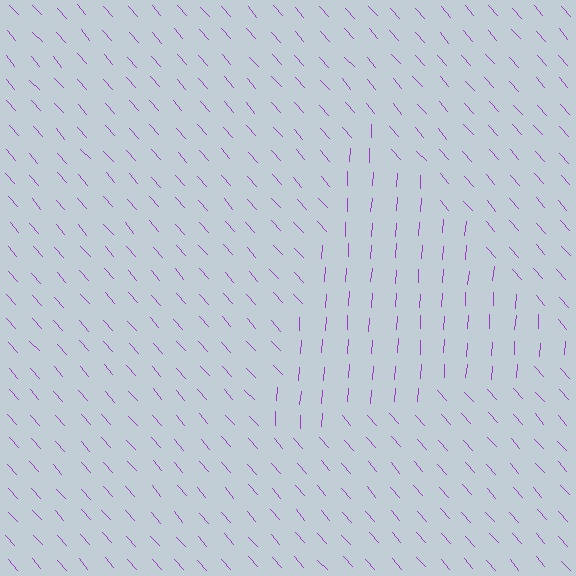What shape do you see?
I see a triangle.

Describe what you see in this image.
The image is filled with small purple line segments. A triangle region in the image has lines oriented differently from the surrounding lines, creating a visible texture boundary.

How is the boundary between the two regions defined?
The boundary is defined purely by a change in line orientation (approximately 45 degrees difference). All lines are the same color and thickness.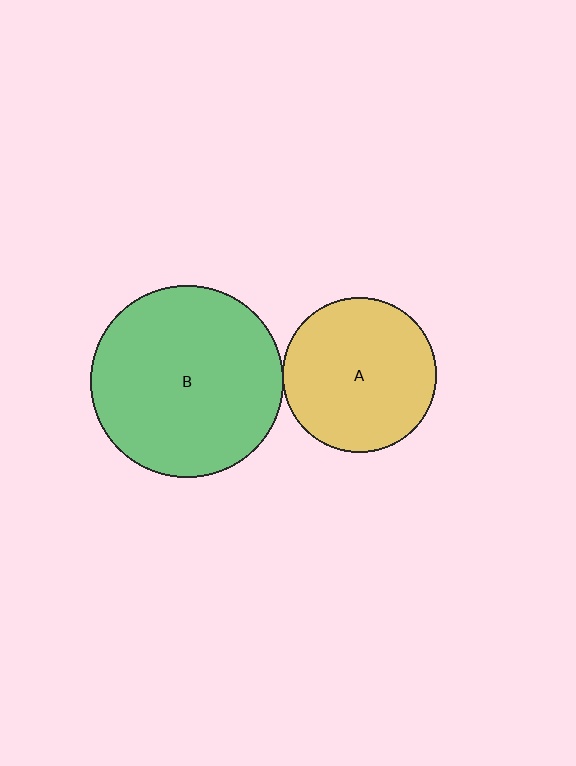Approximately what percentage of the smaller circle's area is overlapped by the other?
Approximately 5%.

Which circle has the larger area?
Circle B (green).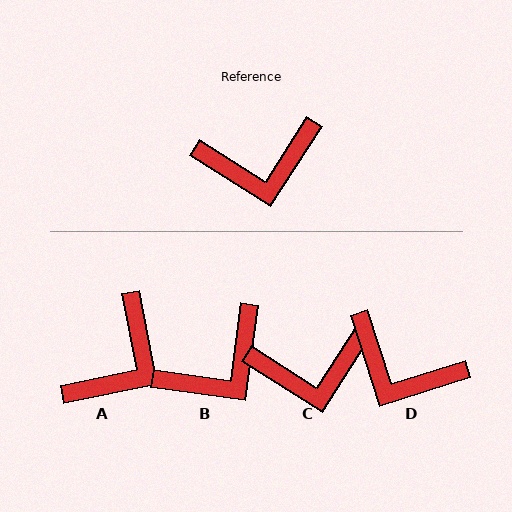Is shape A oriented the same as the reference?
No, it is off by about 44 degrees.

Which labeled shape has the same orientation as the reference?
C.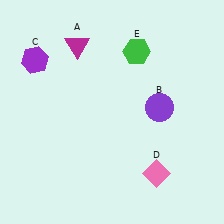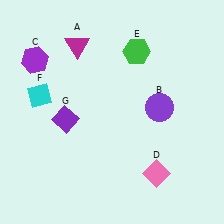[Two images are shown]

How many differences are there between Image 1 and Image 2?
There are 2 differences between the two images.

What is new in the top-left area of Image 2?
A cyan diamond (F) was added in the top-left area of Image 2.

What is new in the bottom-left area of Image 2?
A purple diamond (G) was added in the bottom-left area of Image 2.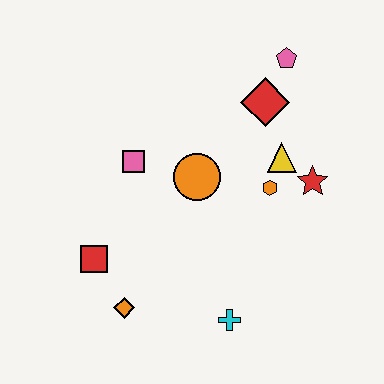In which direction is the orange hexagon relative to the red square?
The orange hexagon is to the right of the red square.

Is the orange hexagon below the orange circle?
Yes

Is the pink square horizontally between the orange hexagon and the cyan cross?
No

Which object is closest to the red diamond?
The pink pentagon is closest to the red diamond.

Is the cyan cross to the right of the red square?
Yes